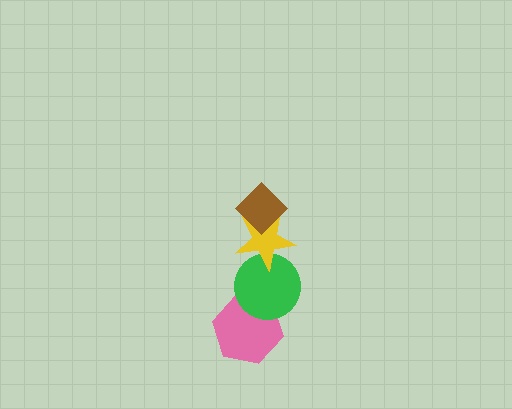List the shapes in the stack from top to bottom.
From top to bottom: the brown diamond, the yellow star, the green circle, the pink hexagon.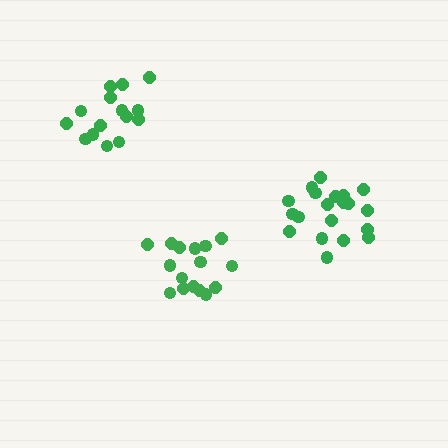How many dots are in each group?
Group 1: 16 dots, Group 2: 15 dots, Group 3: 21 dots (52 total).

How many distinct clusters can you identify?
There are 3 distinct clusters.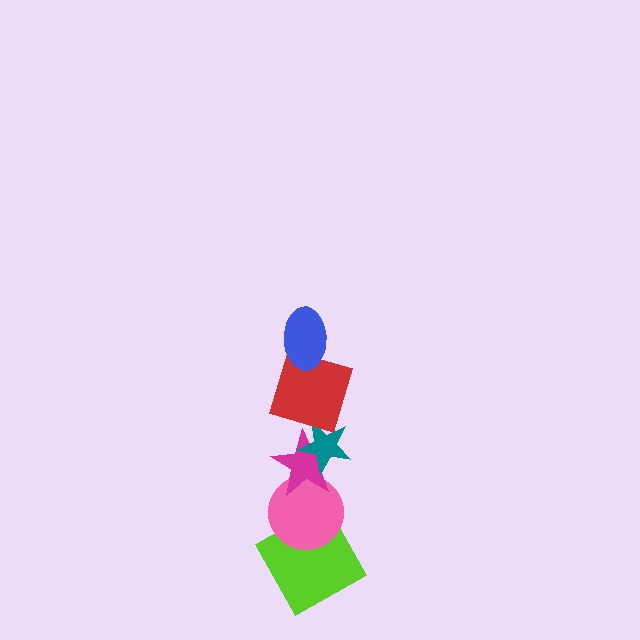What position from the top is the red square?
The red square is 2nd from the top.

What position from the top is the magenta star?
The magenta star is 4th from the top.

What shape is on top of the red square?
The blue ellipse is on top of the red square.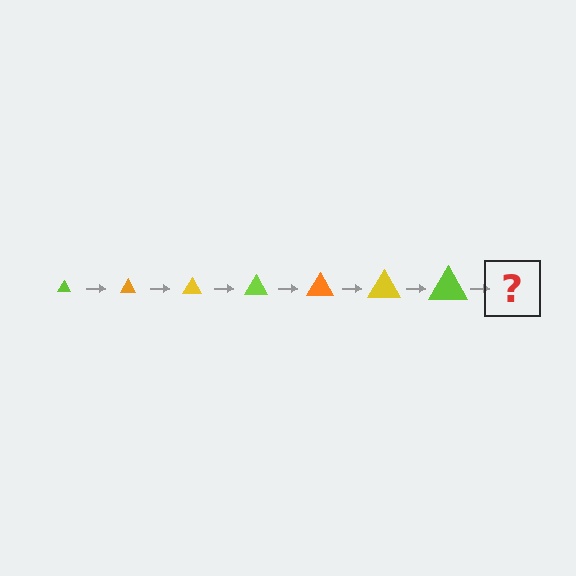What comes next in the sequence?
The next element should be an orange triangle, larger than the previous one.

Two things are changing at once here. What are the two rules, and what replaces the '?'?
The two rules are that the triangle grows larger each step and the color cycles through lime, orange, and yellow. The '?' should be an orange triangle, larger than the previous one.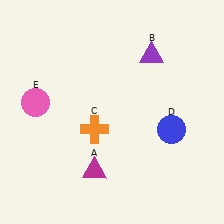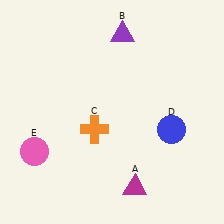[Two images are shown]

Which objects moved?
The objects that moved are: the magenta triangle (A), the purple triangle (B), the pink circle (E).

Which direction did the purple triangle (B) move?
The purple triangle (B) moved left.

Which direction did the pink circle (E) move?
The pink circle (E) moved down.